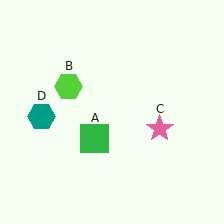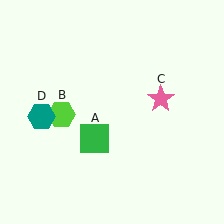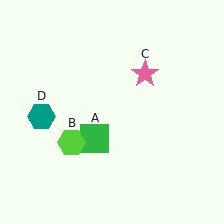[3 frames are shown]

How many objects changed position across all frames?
2 objects changed position: lime hexagon (object B), pink star (object C).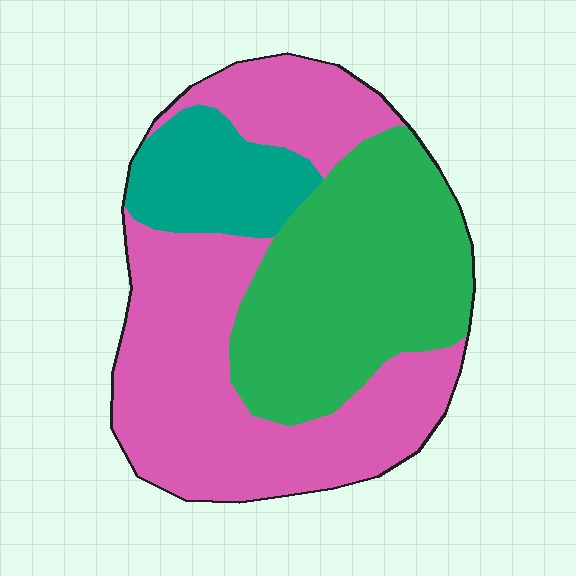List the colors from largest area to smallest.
From largest to smallest: pink, green, teal.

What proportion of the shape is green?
Green takes up about three eighths (3/8) of the shape.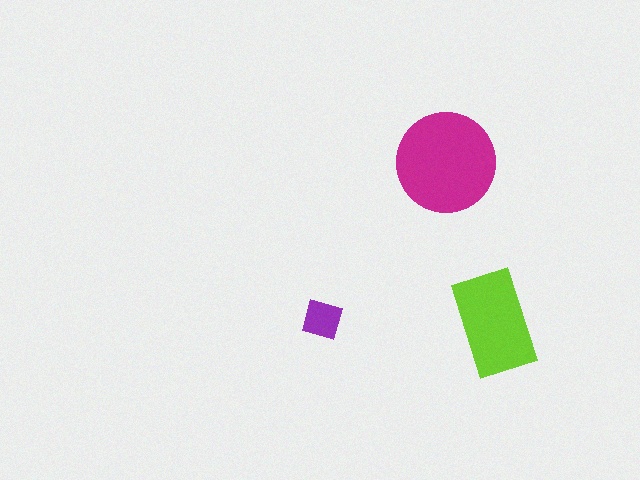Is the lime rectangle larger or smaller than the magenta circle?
Smaller.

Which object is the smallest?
The purple square.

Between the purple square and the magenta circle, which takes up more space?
The magenta circle.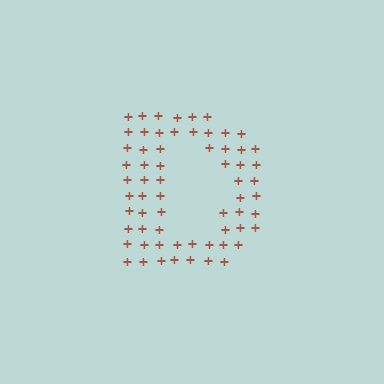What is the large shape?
The large shape is the letter D.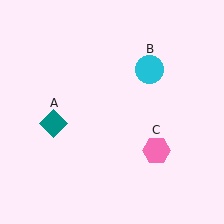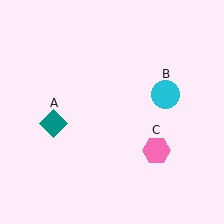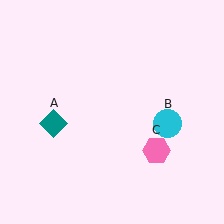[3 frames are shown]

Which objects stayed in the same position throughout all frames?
Teal diamond (object A) and pink hexagon (object C) remained stationary.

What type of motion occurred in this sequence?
The cyan circle (object B) rotated clockwise around the center of the scene.